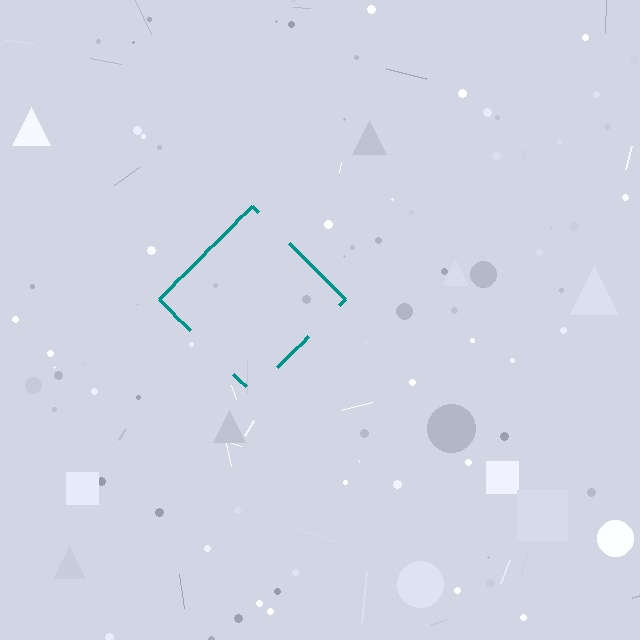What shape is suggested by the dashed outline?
The dashed outline suggests a diamond.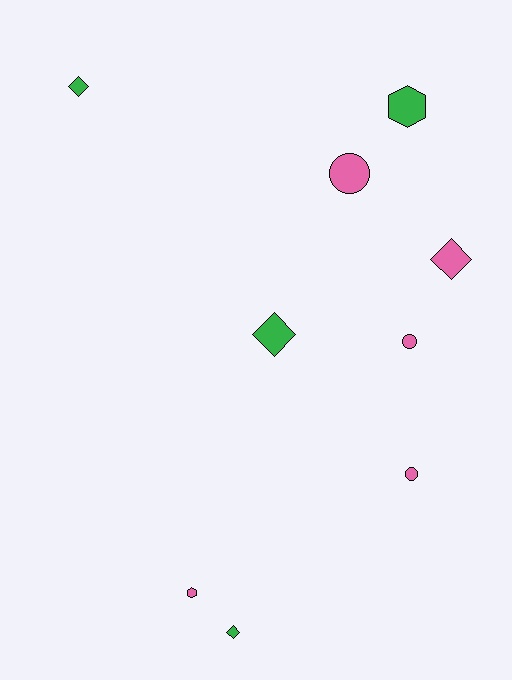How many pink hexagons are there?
There is 1 pink hexagon.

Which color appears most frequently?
Pink, with 5 objects.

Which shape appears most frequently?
Diamond, with 4 objects.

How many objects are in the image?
There are 9 objects.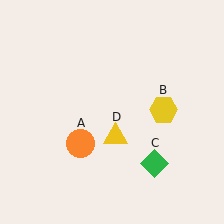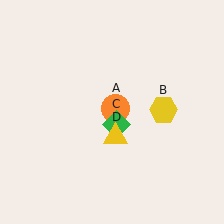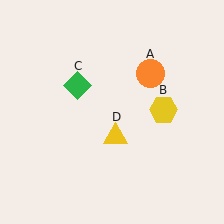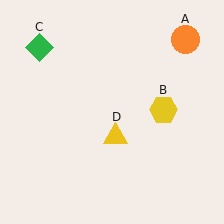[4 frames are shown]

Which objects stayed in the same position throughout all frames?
Yellow hexagon (object B) and yellow triangle (object D) remained stationary.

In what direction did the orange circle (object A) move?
The orange circle (object A) moved up and to the right.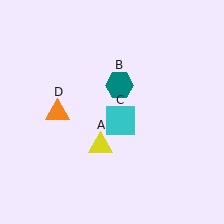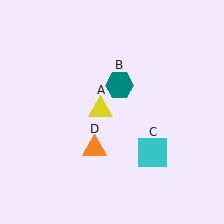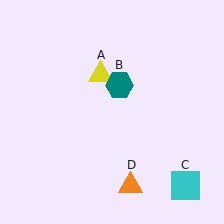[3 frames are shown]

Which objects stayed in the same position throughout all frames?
Teal hexagon (object B) remained stationary.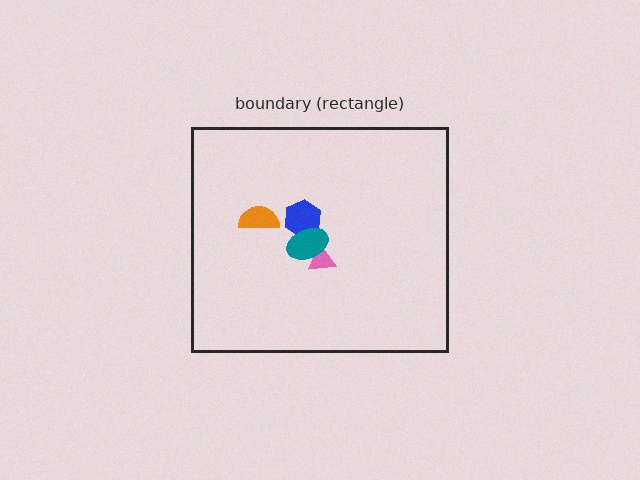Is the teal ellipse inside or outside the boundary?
Inside.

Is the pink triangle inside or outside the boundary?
Inside.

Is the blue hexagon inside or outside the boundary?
Inside.